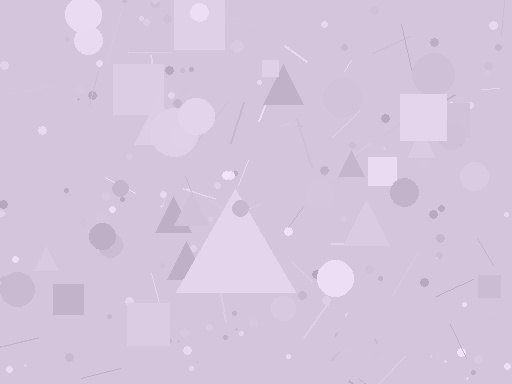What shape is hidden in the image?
A triangle is hidden in the image.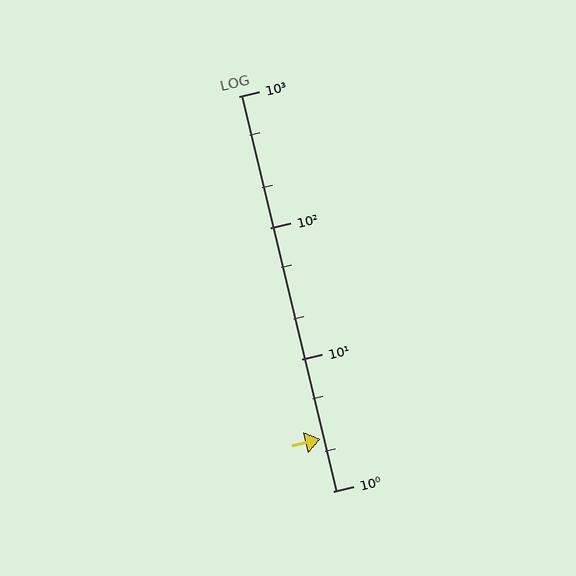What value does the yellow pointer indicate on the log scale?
The pointer indicates approximately 2.5.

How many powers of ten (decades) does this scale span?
The scale spans 3 decades, from 1 to 1000.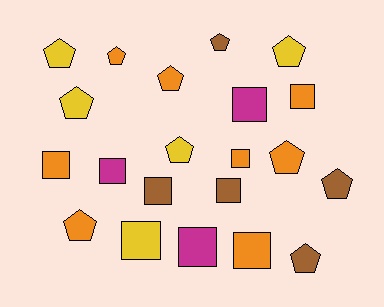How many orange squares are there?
There are 4 orange squares.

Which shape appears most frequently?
Pentagon, with 11 objects.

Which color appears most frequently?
Orange, with 8 objects.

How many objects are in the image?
There are 21 objects.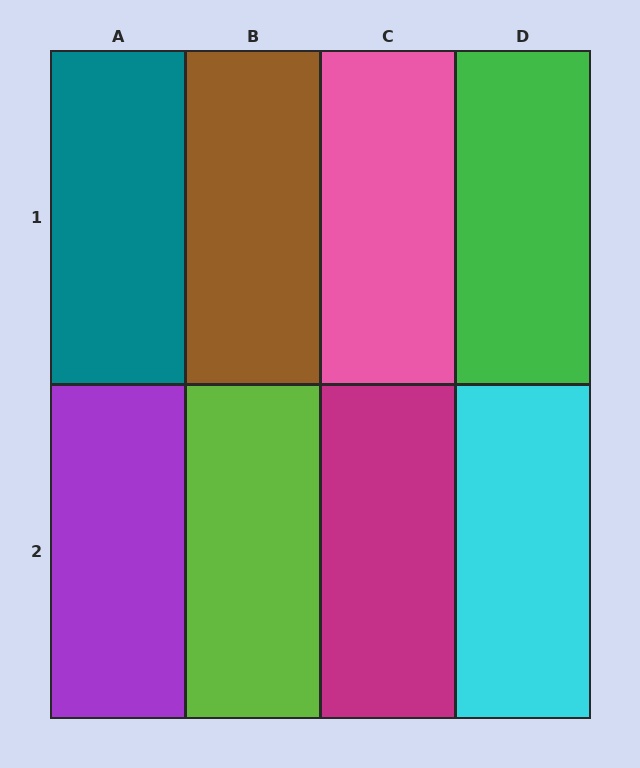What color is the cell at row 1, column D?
Green.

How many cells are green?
1 cell is green.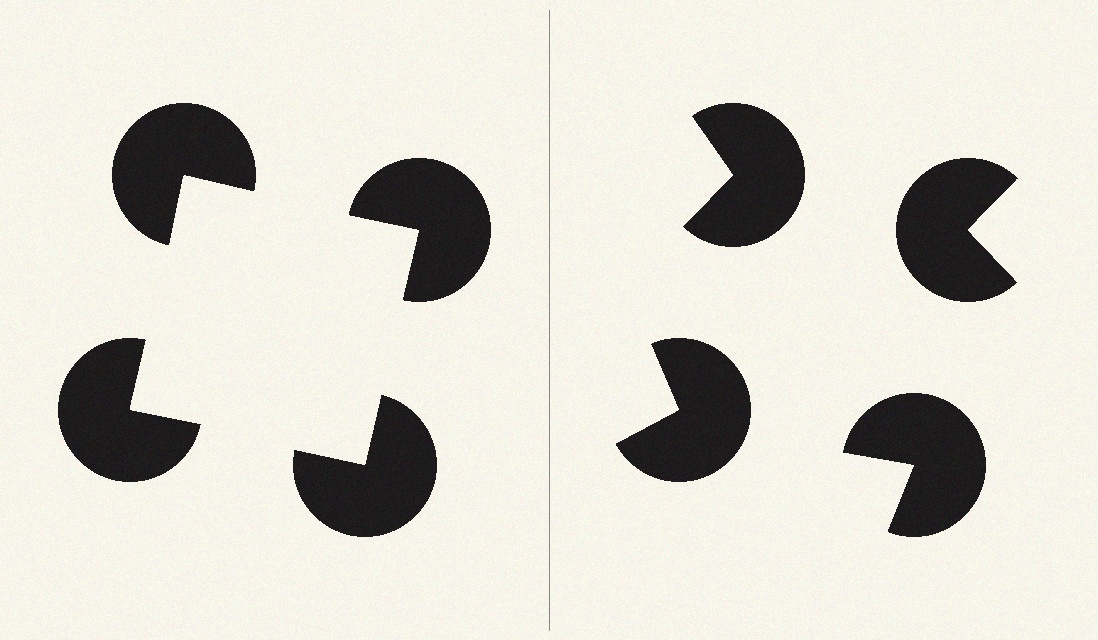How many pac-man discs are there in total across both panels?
8 — 4 on each side.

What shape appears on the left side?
An illusory square.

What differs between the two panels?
The pac-man discs are positioned identically on both sides; only the wedge orientations differ. On the left they align to a square; on the right they are misaligned.